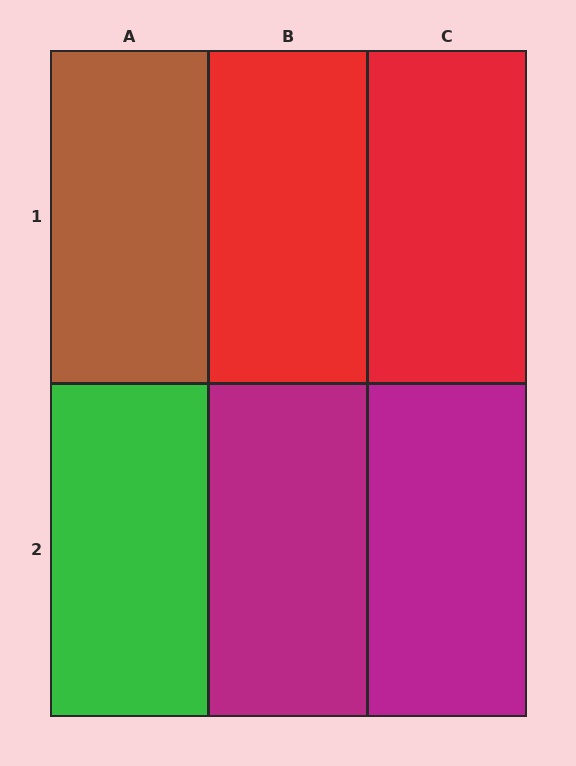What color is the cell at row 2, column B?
Magenta.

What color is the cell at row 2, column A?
Green.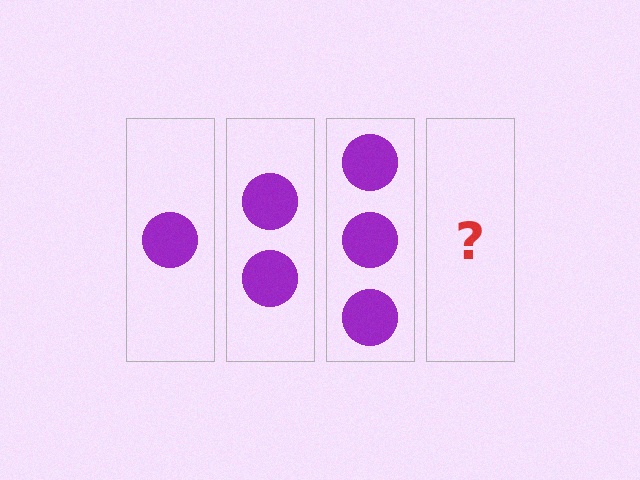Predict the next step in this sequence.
The next step is 4 circles.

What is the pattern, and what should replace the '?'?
The pattern is that each step adds one more circle. The '?' should be 4 circles.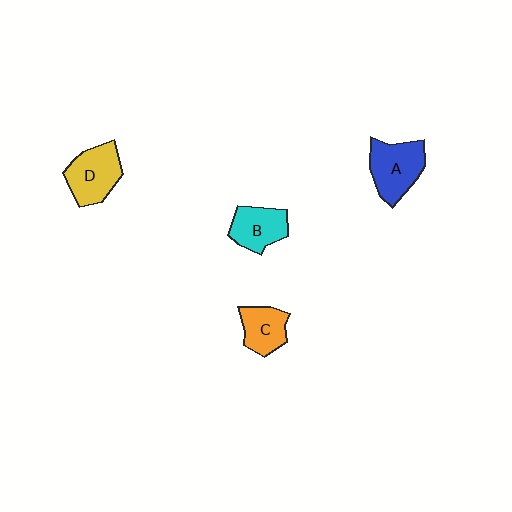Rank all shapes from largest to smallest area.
From largest to smallest: A (blue), D (yellow), B (cyan), C (orange).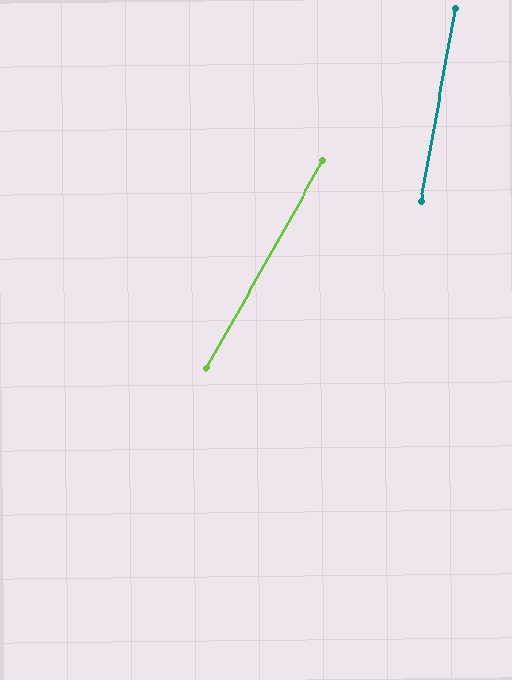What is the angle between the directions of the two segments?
Approximately 19 degrees.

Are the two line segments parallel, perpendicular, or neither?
Neither parallel nor perpendicular — they differ by about 19°.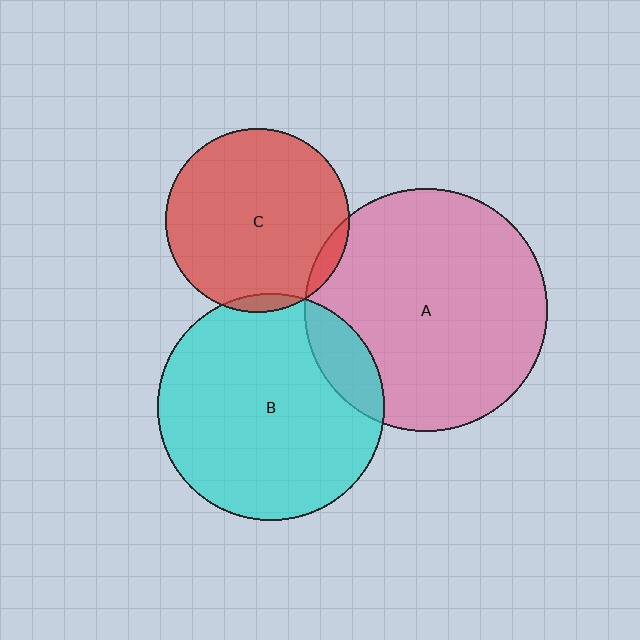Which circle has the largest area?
Circle A (pink).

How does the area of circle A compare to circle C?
Approximately 1.7 times.